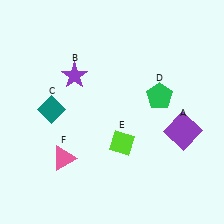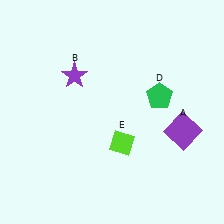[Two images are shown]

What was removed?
The teal diamond (C), the pink triangle (F) were removed in Image 2.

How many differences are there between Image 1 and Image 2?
There are 2 differences between the two images.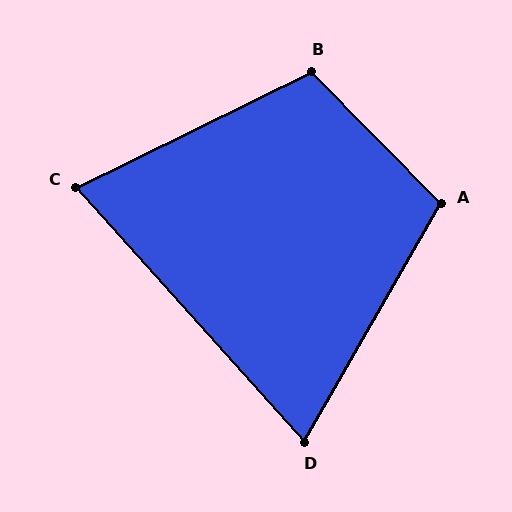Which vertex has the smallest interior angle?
D, at approximately 72 degrees.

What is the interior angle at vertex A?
Approximately 106 degrees (obtuse).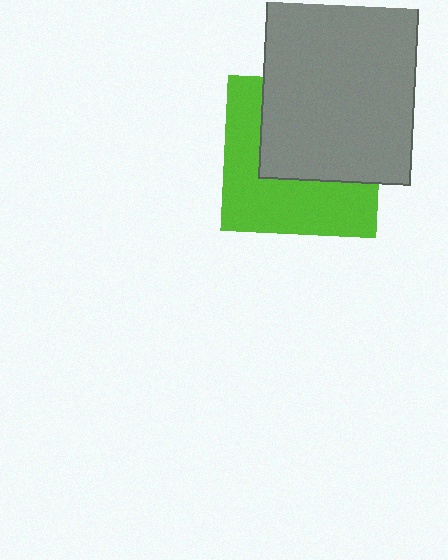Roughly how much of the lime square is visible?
About half of it is visible (roughly 50%).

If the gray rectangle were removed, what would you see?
You would see the complete lime square.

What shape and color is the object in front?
The object in front is a gray rectangle.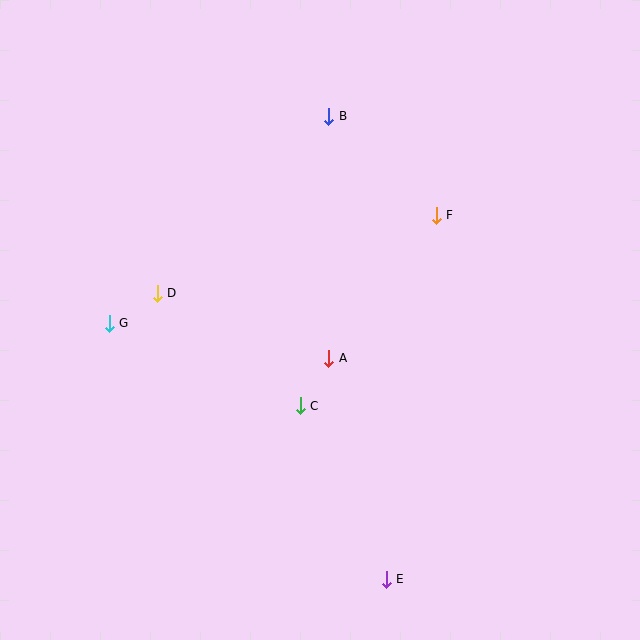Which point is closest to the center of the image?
Point A at (329, 358) is closest to the center.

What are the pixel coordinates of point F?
Point F is at (436, 215).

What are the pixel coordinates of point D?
Point D is at (157, 293).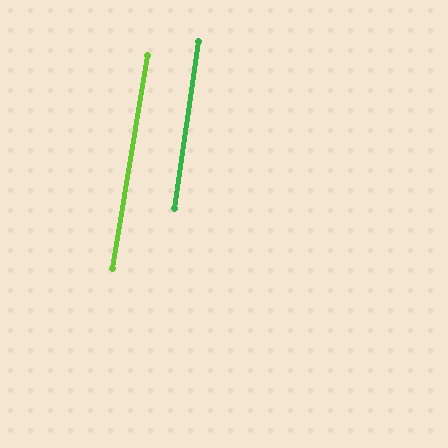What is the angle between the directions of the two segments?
Approximately 1 degree.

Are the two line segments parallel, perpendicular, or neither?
Parallel — their directions differ by only 1.4°.